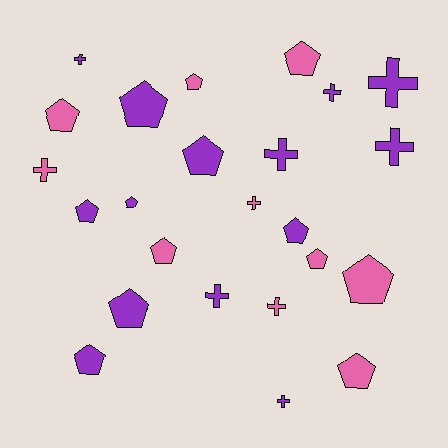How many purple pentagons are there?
There are 7 purple pentagons.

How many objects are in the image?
There are 24 objects.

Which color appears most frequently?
Purple, with 14 objects.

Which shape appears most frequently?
Pentagon, with 14 objects.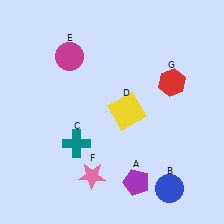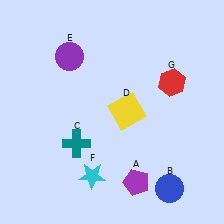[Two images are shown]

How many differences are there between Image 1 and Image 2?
There are 2 differences between the two images.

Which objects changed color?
E changed from magenta to purple. F changed from pink to cyan.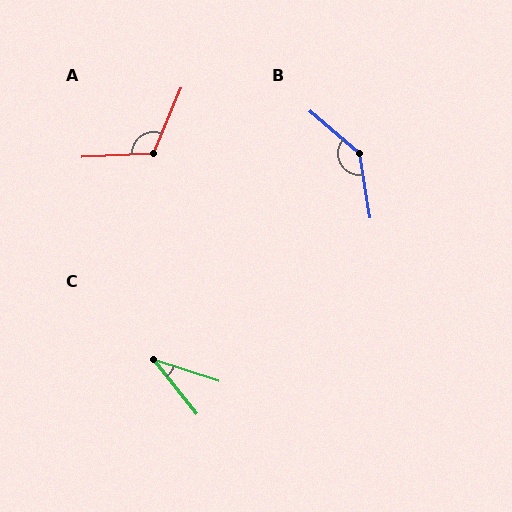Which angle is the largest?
B, at approximately 139 degrees.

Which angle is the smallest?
C, at approximately 33 degrees.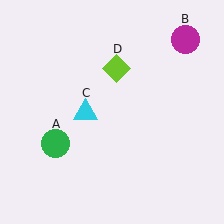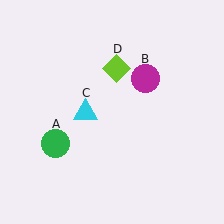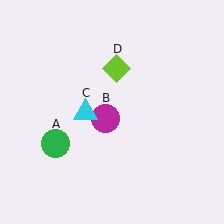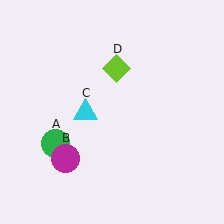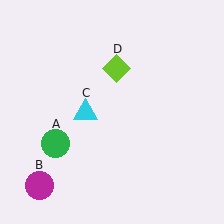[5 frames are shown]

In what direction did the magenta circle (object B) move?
The magenta circle (object B) moved down and to the left.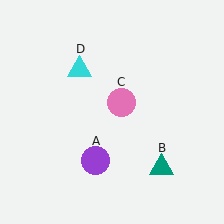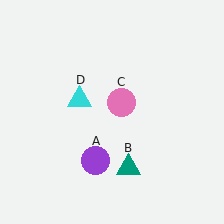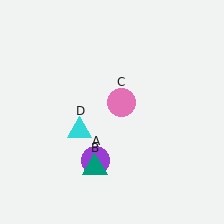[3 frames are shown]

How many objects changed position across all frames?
2 objects changed position: teal triangle (object B), cyan triangle (object D).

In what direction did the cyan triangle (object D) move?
The cyan triangle (object D) moved down.